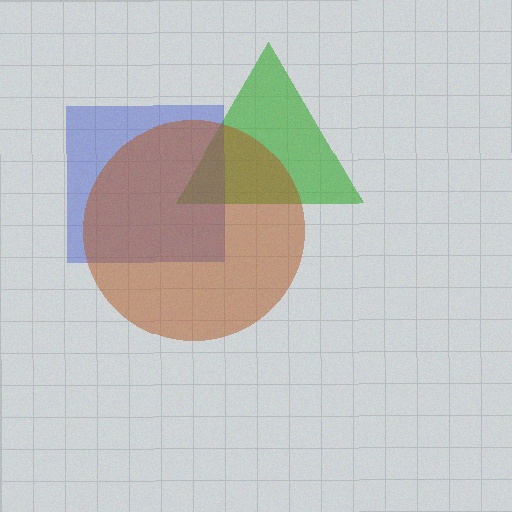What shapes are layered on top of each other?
The layered shapes are: a green triangle, a blue square, a brown circle.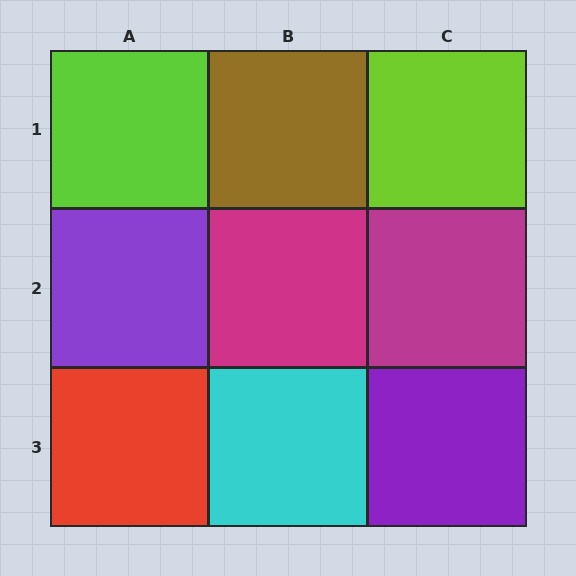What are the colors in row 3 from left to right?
Red, cyan, purple.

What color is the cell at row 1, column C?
Lime.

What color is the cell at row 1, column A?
Lime.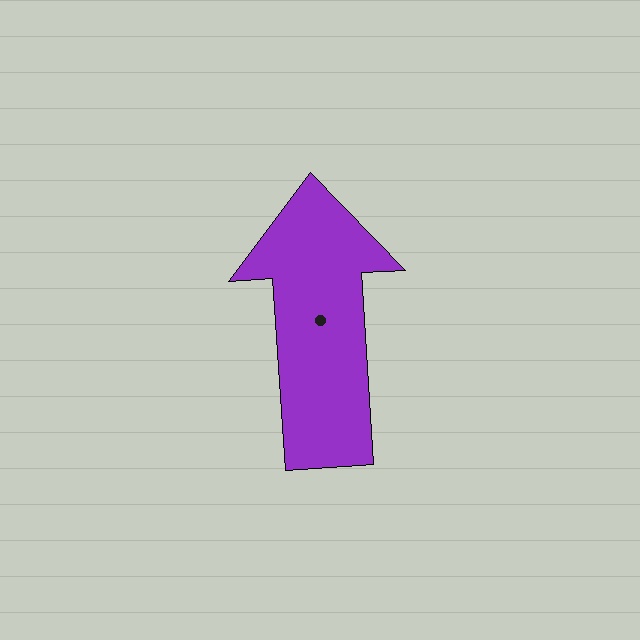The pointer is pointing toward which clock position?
Roughly 12 o'clock.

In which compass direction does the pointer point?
North.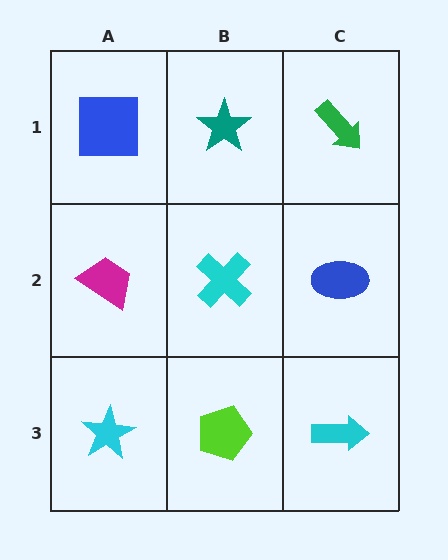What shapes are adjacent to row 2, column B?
A teal star (row 1, column B), a lime pentagon (row 3, column B), a magenta trapezoid (row 2, column A), a blue ellipse (row 2, column C).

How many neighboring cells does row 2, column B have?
4.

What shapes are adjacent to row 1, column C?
A blue ellipse (row 2, column C), a teal star (row 1, column B).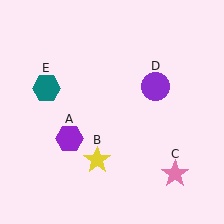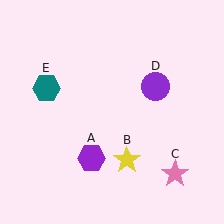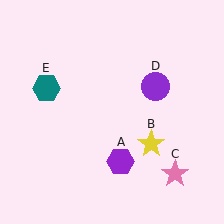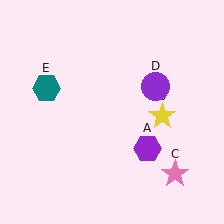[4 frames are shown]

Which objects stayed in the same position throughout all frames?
Pink star (object C) and purple circle (object D) and teal hexagon (object E) remained stationary.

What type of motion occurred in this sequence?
The purple hexagon (object A), yellow star (object B) rotated counterclockwise around the center of the scene.